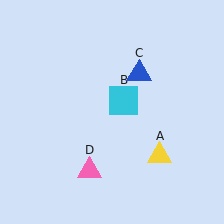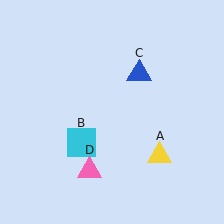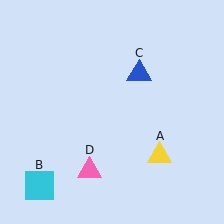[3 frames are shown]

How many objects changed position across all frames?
1 object changed position: cyan square (object B).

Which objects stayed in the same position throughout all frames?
Yellow triangle (object A) and blue triangle (object C) and pink triangle (object D) remained stationary.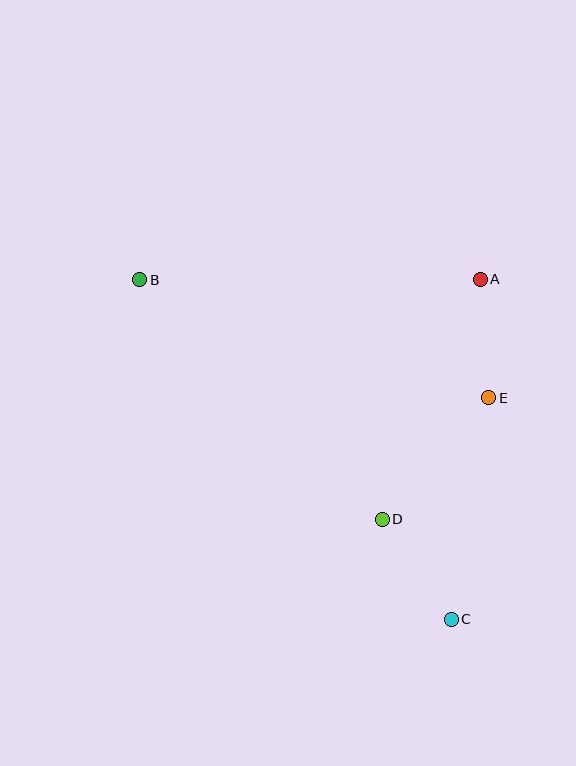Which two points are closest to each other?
Points A and E are closest to each other.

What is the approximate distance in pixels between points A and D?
The distance between A and D is approximately 259 pixels.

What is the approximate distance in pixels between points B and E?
The distance between B and E is approximately 369 pixels.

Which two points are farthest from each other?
Points B and C are farthest from each other.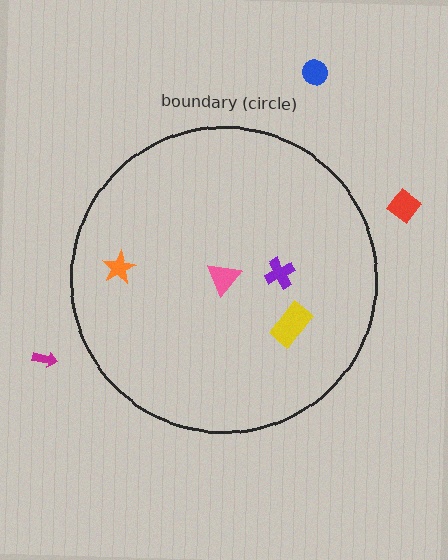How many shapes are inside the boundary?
4 inside, 3 outside.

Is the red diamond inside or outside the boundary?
Outside.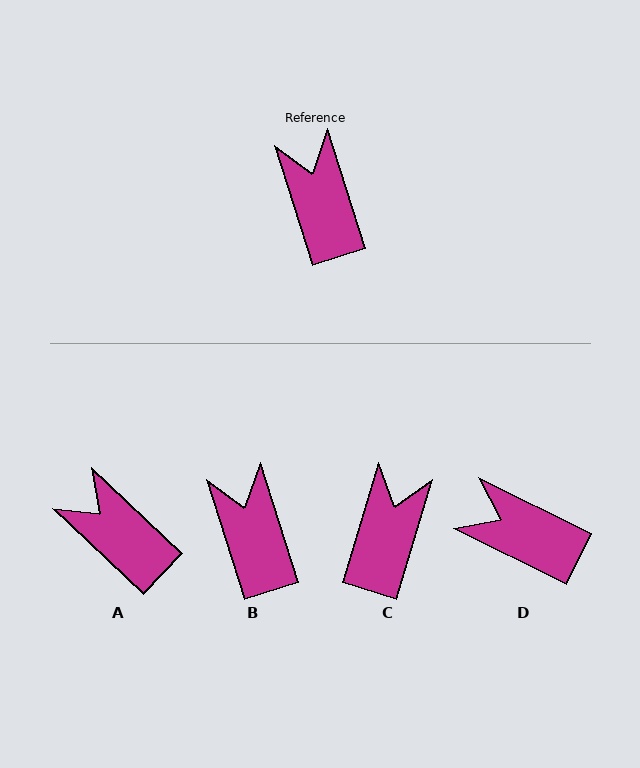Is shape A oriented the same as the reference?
No, it is off by about 29 degrees.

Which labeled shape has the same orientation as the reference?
B.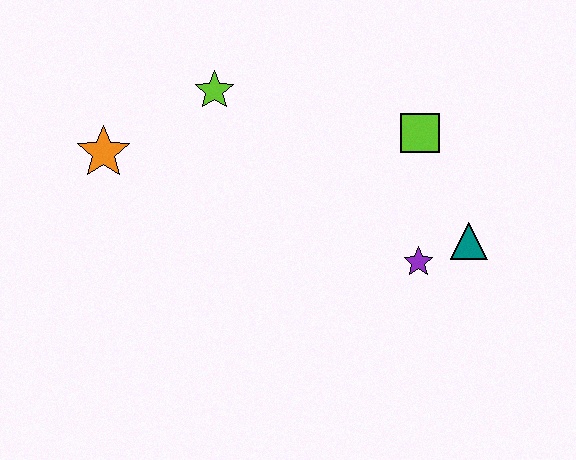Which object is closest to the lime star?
The orange star is closest to the lime star.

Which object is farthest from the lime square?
The orange star is farthest from the lime square.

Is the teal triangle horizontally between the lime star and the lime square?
No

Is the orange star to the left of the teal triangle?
Yes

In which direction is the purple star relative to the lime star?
The purple star is to the right of the lime star.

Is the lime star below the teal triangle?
No